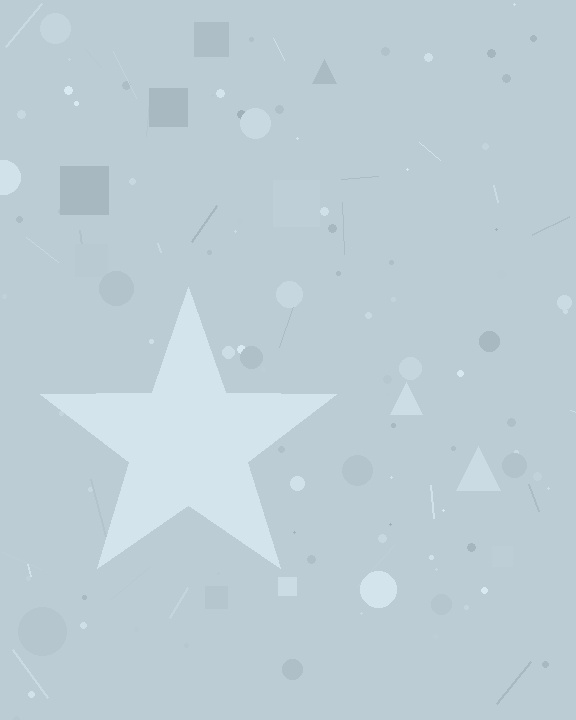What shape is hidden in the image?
A star is hidden in the image.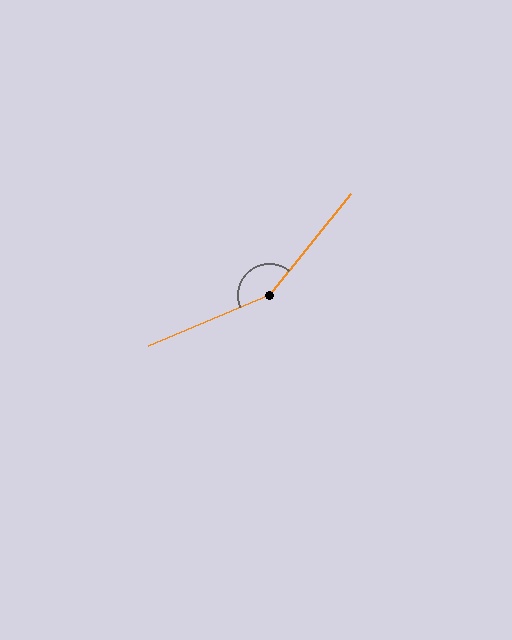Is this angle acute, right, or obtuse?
It is obtuse.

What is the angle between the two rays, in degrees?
Approximately 152 degrees.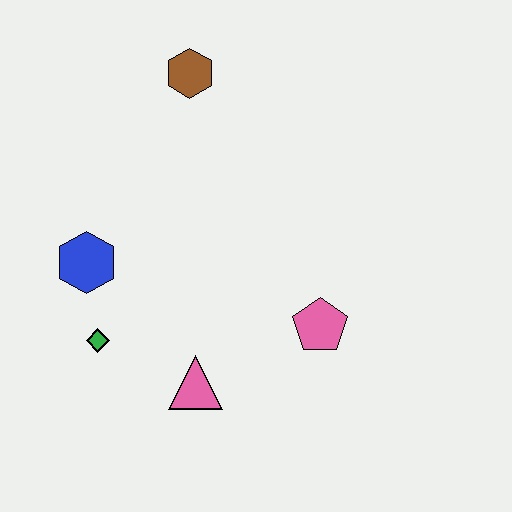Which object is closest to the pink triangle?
The green diamond is closest to the pink triangle.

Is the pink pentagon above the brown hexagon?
No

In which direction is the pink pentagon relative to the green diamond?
The pink pentagon is to the right of the green diamond.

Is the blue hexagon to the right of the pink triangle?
No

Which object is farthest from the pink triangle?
The brown hexagon is farthest from the pink triangle.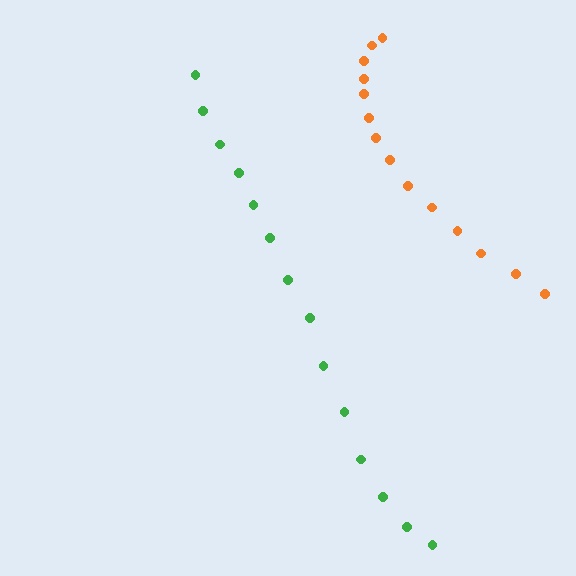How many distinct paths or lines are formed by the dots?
There are 2 distinct paths.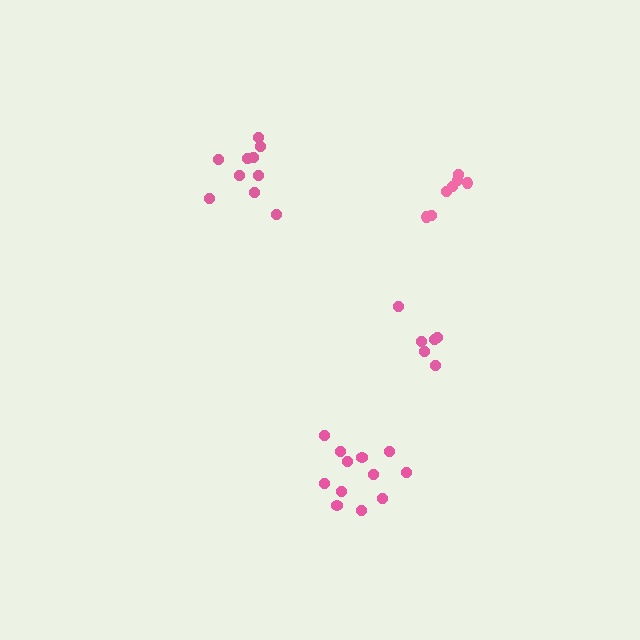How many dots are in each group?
Group 1: 12 dots, Group 2: 6 dots, Group 3: 10 dots, Group 4: 7 dots (35 total).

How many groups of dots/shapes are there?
There are 4 groups.